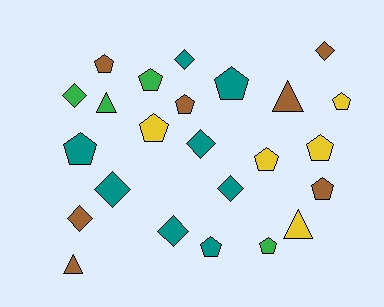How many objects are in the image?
There are 24 objects.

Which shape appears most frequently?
Pentagon, with 12 objects.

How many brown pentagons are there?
There are 3 brown pentagons.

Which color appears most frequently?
Teal, with 8 objects.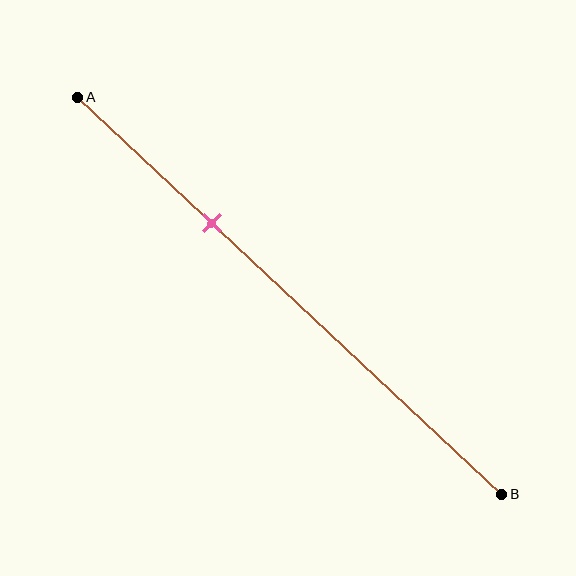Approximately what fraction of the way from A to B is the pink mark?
The pink mark is approximately 30% of the way from A to B.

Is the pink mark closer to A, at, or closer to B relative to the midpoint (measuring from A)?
The pink mark is closer to point A than the midpoint of segment AB.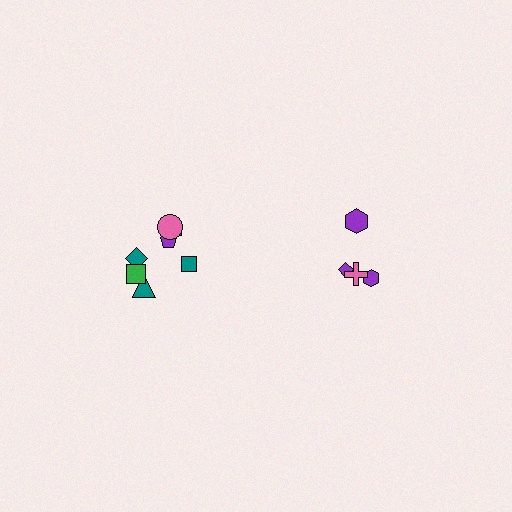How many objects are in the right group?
There are 4 objects.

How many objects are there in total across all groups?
There are 11 objects.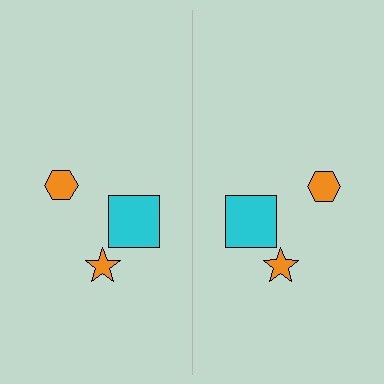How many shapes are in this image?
There are 6 shapes in this image.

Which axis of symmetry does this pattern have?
The pattern has a vertical axis of symmetry running through the center of the image.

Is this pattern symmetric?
Yes, this pattern has bilateral (reflection) symmetry.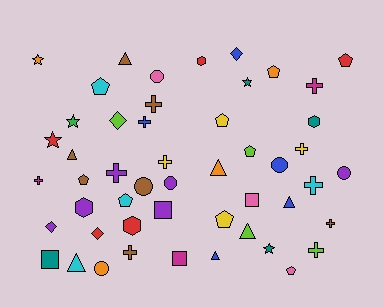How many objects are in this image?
There are 50 objects.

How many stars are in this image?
There are 5 stars.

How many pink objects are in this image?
There are 3 pink objects.